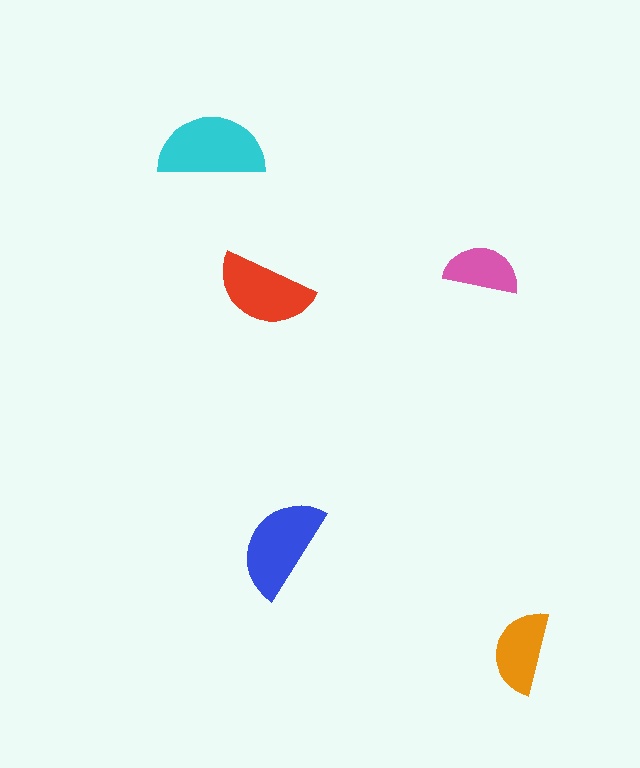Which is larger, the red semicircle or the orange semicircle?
The red one.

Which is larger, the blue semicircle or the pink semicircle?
The blue one.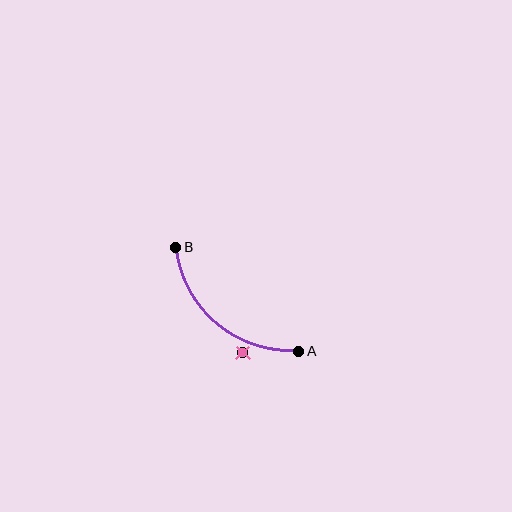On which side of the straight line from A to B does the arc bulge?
The arc bulges below and to the left of the straight line connecting A and B.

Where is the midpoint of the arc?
The arc midpoint is the point on the curve farthest from the straight line joining A and B. It sits below and to the left of that line.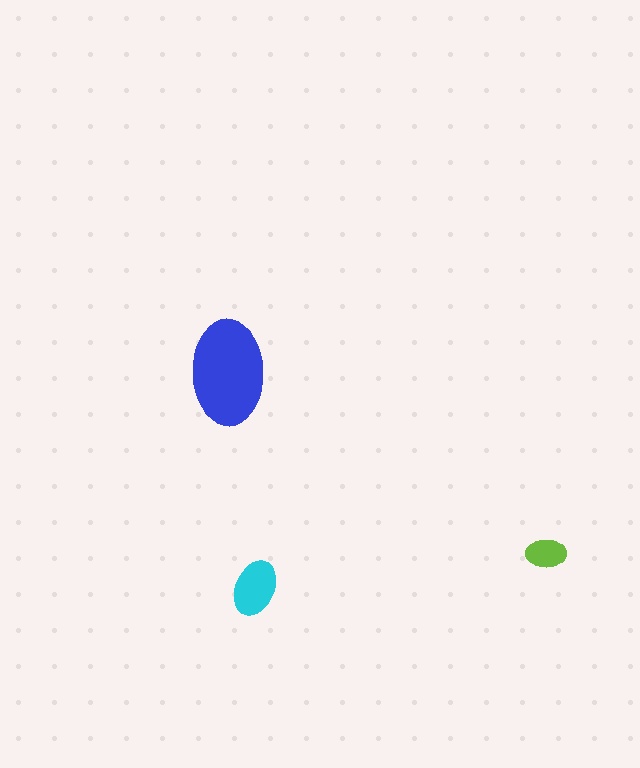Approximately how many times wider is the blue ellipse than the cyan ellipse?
About 2 times wider.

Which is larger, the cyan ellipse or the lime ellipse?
The cyan one.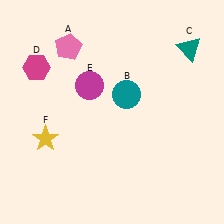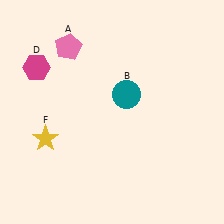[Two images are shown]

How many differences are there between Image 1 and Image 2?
There are 2 differences between the two images.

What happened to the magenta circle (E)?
The magenta circle (E) was removed in Image 2. It was in the top-left area of Image 1.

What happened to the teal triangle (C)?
The teal triangle (C) was removed in Image 2. It was in the top-right area of Image 1.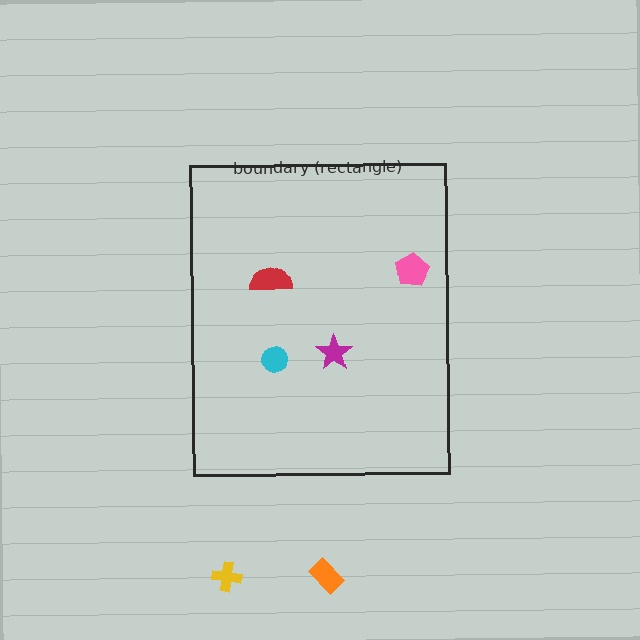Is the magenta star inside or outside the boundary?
Inside.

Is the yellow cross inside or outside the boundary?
Outside.